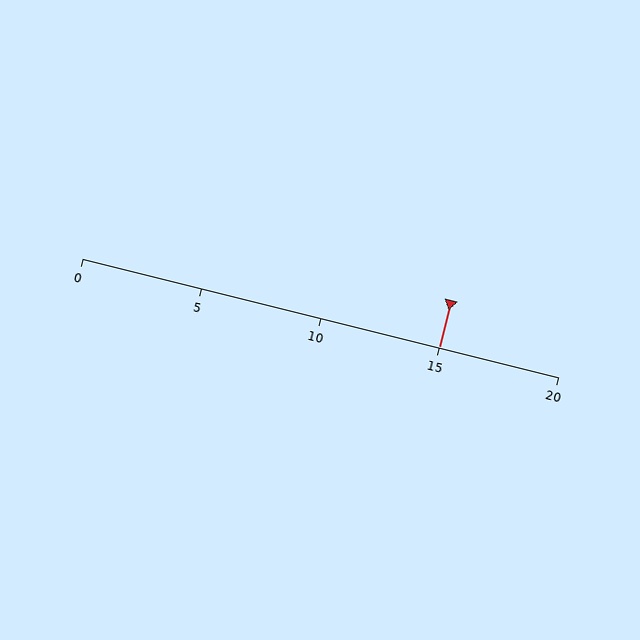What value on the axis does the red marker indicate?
The marker indicates approximately 15.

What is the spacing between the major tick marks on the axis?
The major ticks are spaced 5 apart.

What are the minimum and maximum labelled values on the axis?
The axis runs from 0 to 20.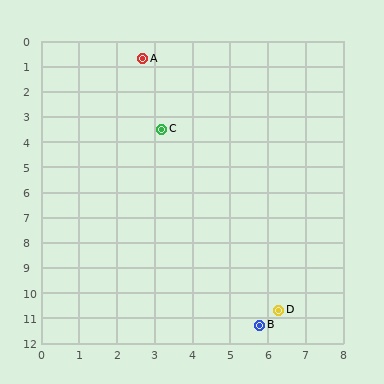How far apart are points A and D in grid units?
Points A and D are about 10.6 grid units apart.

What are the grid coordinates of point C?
Point C is at approximately (3.2, 3.5).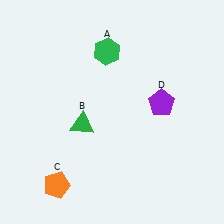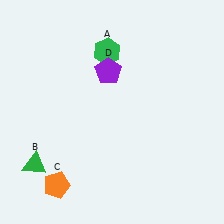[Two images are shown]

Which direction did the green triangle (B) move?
The green triangle (B) moved left.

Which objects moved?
The objects that moved are: the green triangle (B), the purple pentagon (D).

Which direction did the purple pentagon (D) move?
The purple pentagon (D) moved left.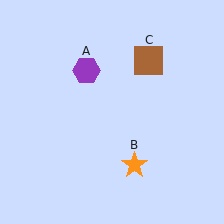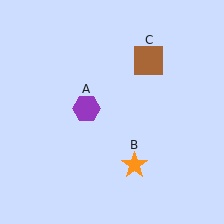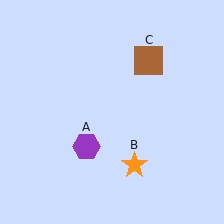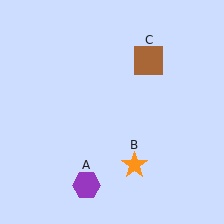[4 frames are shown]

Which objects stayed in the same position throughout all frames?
Orange star (object B) and brown square (object C) remained stationary.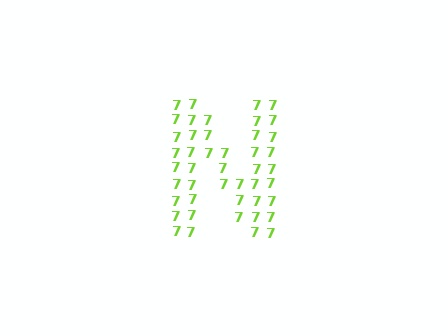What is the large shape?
The large shape is the letter N.